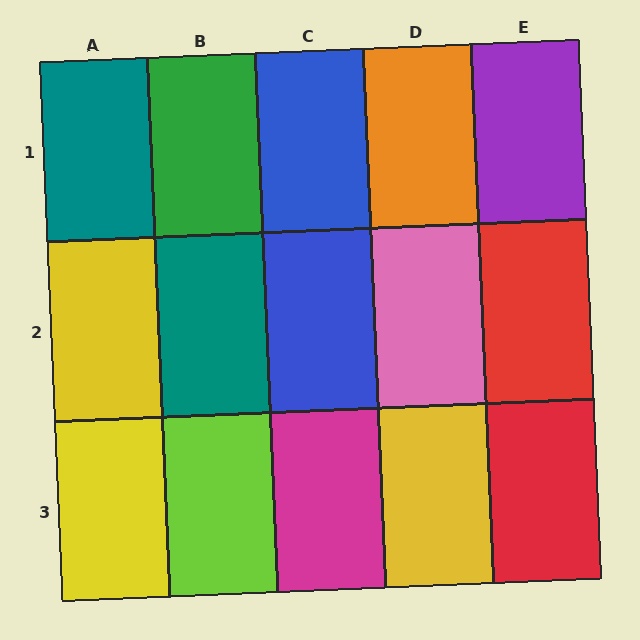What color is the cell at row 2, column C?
Blue.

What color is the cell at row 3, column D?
Yellow.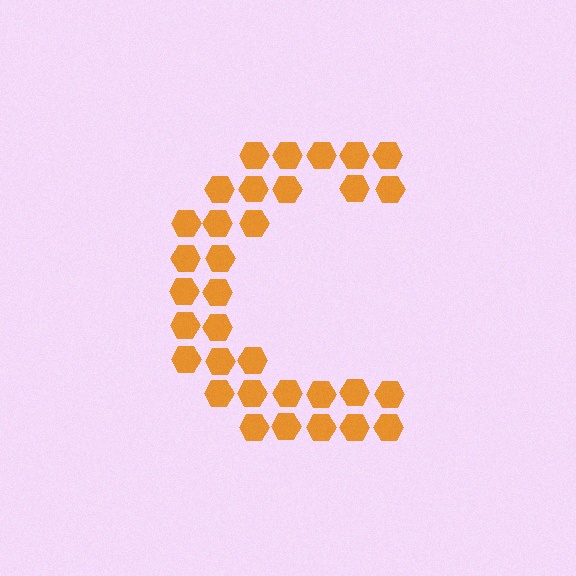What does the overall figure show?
The overall figure shows the letter C.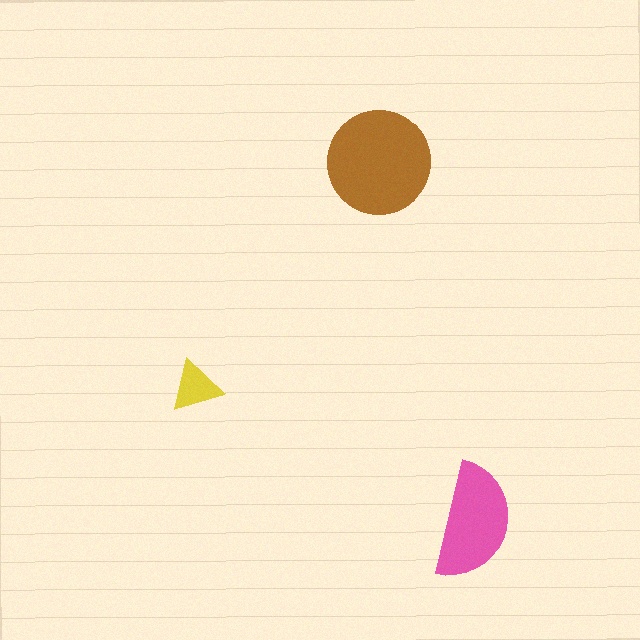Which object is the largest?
The brown circle.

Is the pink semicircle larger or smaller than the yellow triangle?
Larger.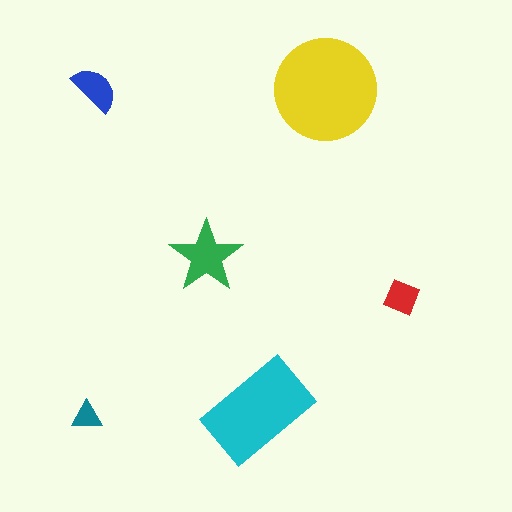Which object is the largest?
The yellow circle.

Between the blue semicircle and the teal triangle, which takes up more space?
The blue semicircle.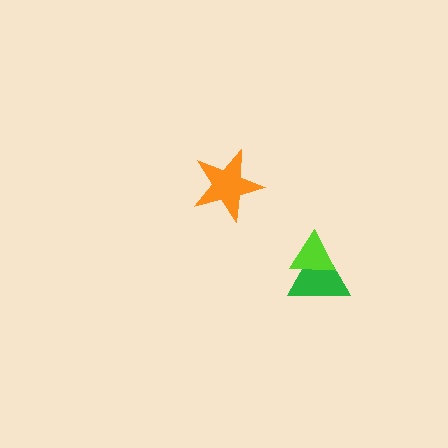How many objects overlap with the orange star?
0 objects overlap with the orange star.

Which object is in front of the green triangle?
The lime triangle is in front of the green triangle.